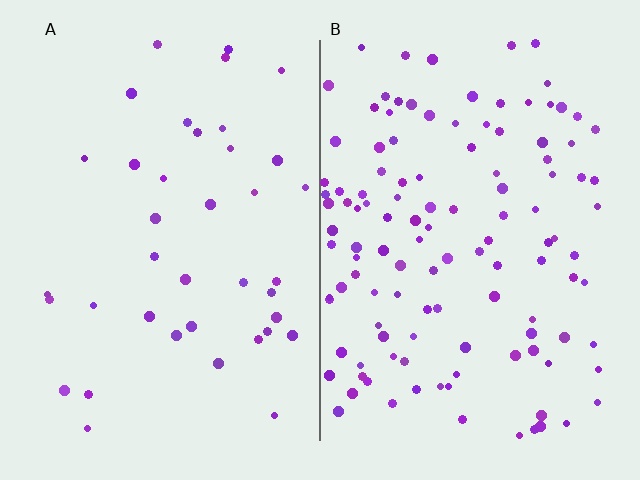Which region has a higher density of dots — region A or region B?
B (the right).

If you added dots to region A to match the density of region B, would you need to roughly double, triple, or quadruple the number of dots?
Approximately triple.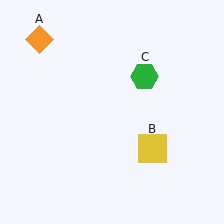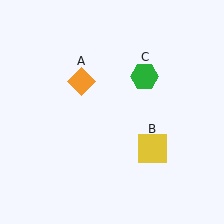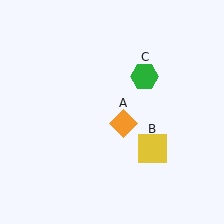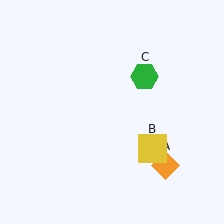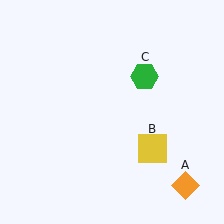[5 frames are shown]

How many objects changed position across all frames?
1 object changed position: orange diamond (object A).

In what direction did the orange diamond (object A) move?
The orange diamond (object A) moved down and to the right.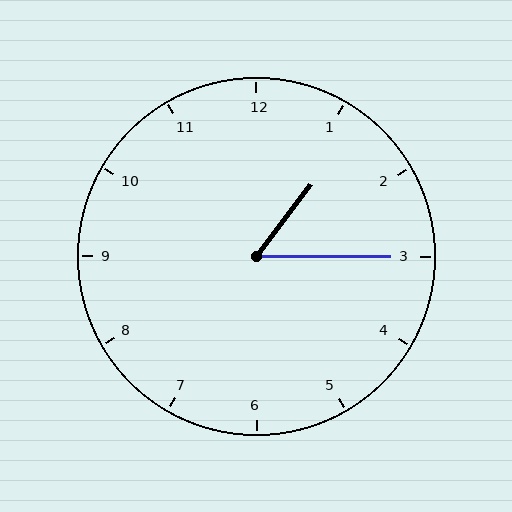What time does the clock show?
1:15.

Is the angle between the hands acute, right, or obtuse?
It is acute.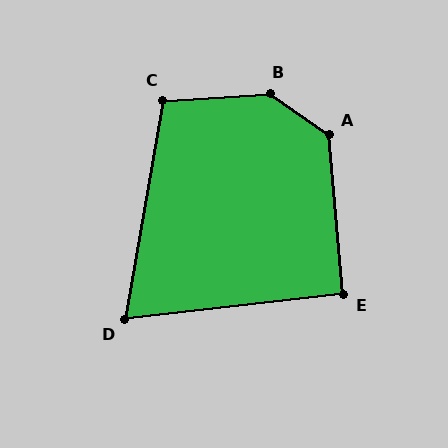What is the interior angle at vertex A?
Approximately 129 degrees (obtuse).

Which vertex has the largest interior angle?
B, at approximately 142 degrees.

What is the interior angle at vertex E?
Approximately 92 degrees (approximately right).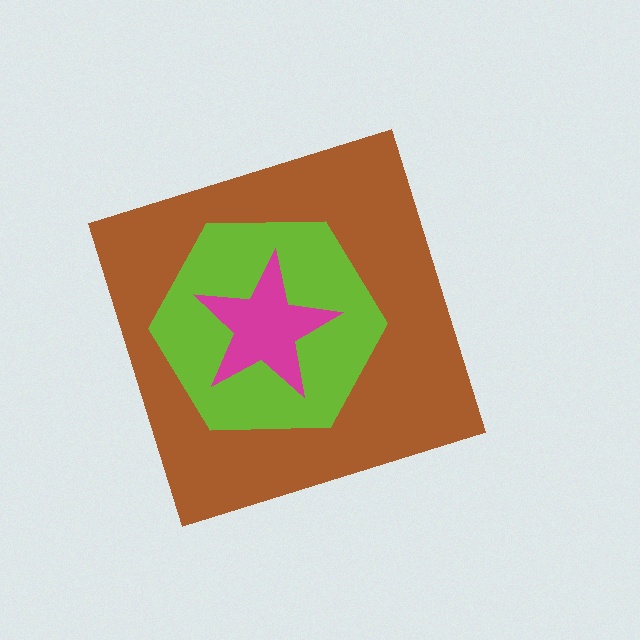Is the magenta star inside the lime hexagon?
Yes.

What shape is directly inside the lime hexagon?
The magenta star.